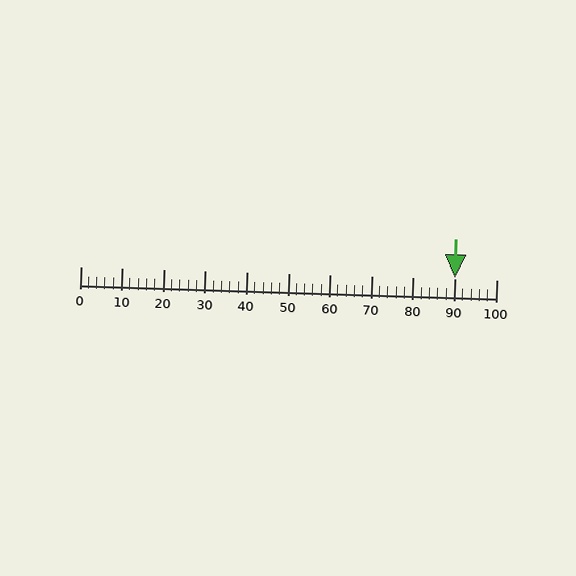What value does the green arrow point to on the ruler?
The green arrow points to approximately 90.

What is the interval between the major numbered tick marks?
The major tick marks are spaced 10 units apart.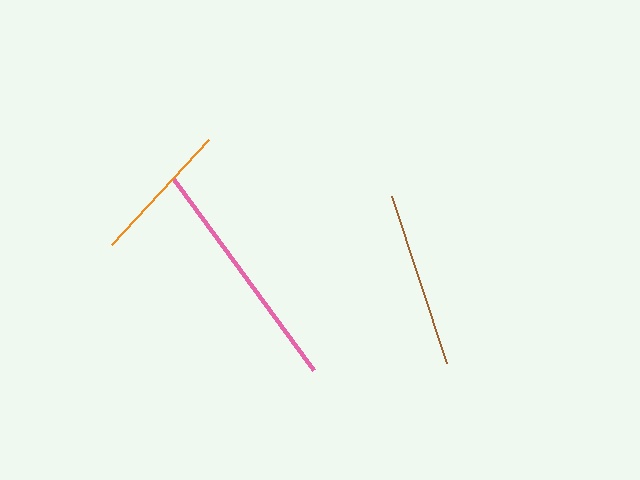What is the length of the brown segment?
The brown segment is approximately 176 pixels long.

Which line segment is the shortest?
The orange line is the shortest at approximately 143 pixels.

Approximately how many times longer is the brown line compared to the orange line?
The brown line is approximately 1.2 times the length of the orange line.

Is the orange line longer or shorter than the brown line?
The brown line is longer than the orange line.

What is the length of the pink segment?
The pink segment is approximately 237 pixels long.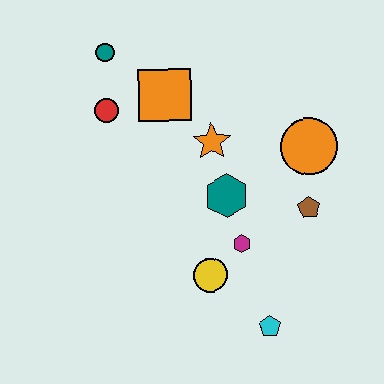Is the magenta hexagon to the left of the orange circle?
Yes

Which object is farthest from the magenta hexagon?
The teal circle is farthest from the magenta hexagon.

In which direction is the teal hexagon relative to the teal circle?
The teal hexagon is below the teal circle.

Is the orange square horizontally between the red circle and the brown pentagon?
Yes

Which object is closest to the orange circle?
The brown pentagon is closest to the orange circle.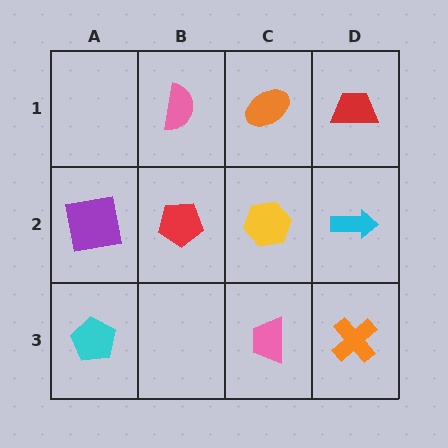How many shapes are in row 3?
3 shapes.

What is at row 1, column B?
A pink semicircle.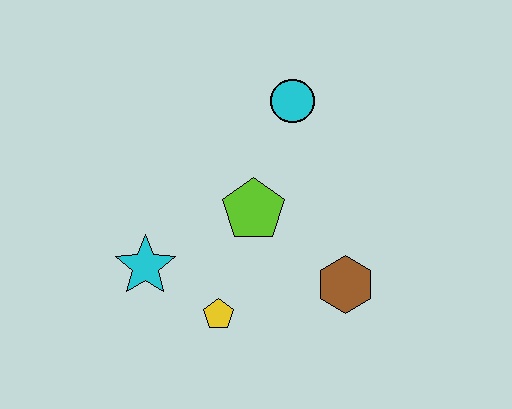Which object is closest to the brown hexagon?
The lime pentagon is closest to the brown hexagon.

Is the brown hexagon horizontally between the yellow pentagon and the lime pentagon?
No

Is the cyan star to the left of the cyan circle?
Yes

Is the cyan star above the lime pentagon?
No